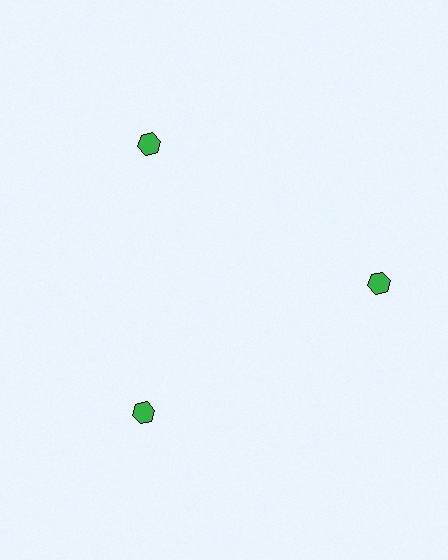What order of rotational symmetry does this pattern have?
This pattern has 3-fold rotational symmetry.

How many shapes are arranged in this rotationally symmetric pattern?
There are 3 shapes, arranged in 3 groups of 1.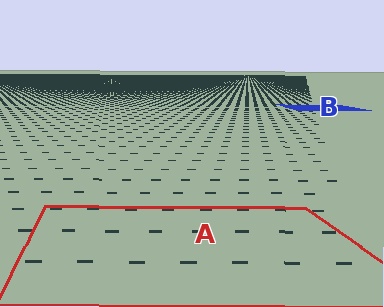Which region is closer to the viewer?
Region A is closer. The texture elements there are larger and more spread out.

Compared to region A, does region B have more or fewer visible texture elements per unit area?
Region B has more texture elements per unit area — they are packed more densely because it is farther away.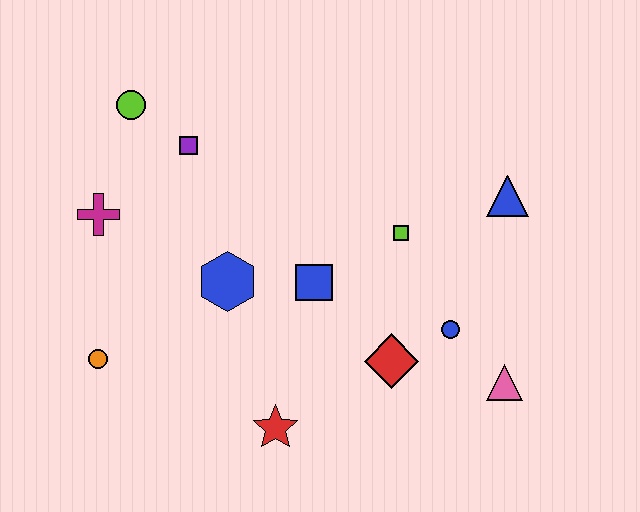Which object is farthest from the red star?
The lime circle is farthest from the red star.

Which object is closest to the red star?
The red diamond is closest to the red star.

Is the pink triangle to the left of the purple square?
No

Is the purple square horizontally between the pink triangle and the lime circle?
Yes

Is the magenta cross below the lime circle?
Yes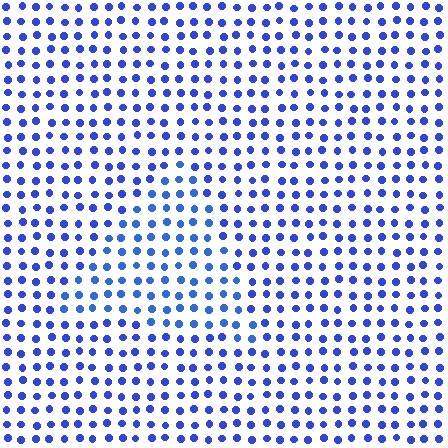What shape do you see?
I see a triangle.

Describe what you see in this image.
The image is filled with small blue elements in a uniform arrangement. A triangle-shaped region is visible where the elements are tinted to a slightly different hue, forming a subtle color boundary.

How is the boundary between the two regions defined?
The boundary is defined purely by a slight shift in hue (about 14 degrees). Spacing, size, and orientation are identical on both sides.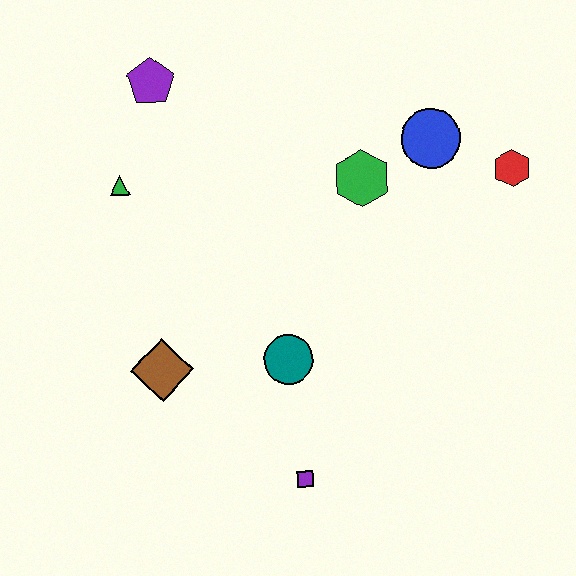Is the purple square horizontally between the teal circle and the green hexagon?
Yes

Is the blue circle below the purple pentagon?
Yes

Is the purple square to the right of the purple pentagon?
Yes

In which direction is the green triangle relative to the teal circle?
The green triangle is above the teal circle.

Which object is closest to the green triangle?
The purple pentagon is closest to the green triangle.